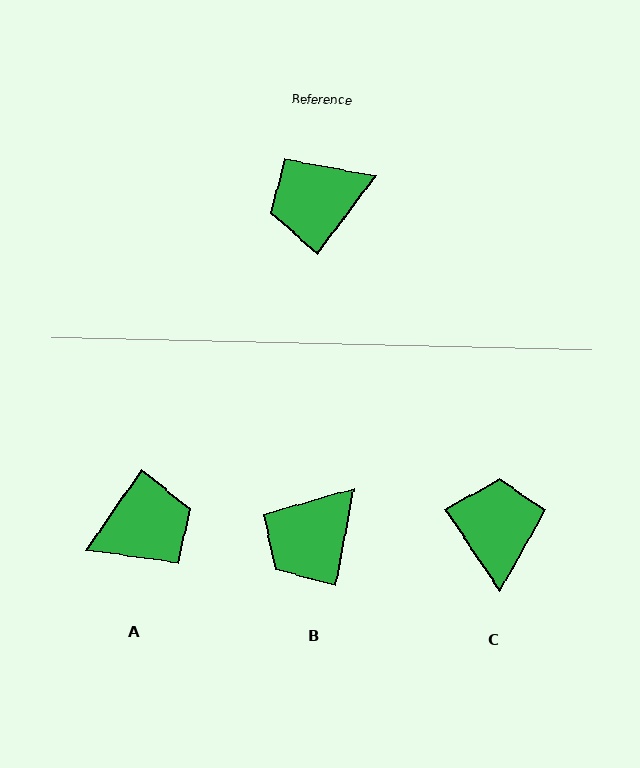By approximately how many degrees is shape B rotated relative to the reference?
Approximately 26 degrees counter-clockwise.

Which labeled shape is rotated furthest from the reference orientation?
A, about 178 degrees away.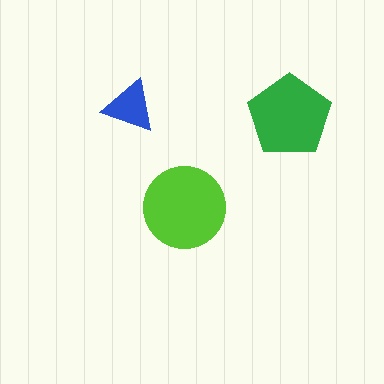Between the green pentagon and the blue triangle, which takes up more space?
The green pentagon.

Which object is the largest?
The lime circle.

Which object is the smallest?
The blue triangle.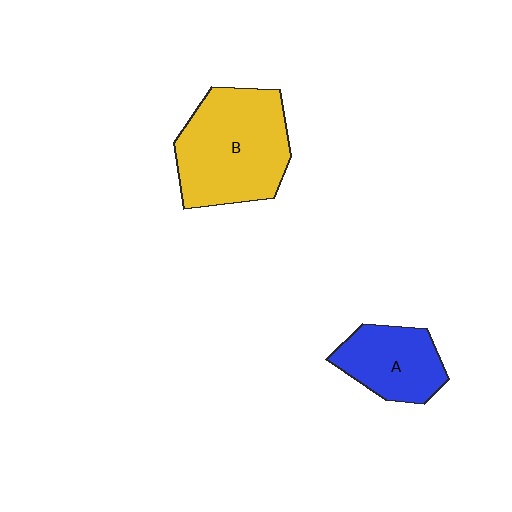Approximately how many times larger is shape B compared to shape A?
Approximately 1.7 times.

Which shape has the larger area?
Shape B (yellow).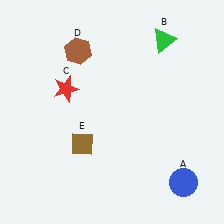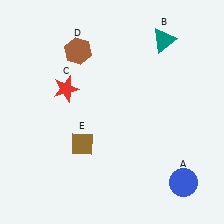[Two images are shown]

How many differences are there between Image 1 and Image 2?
There is 1 difference between the two images.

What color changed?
The triangle (B) changed from green in Image 1 to teal in Image 2.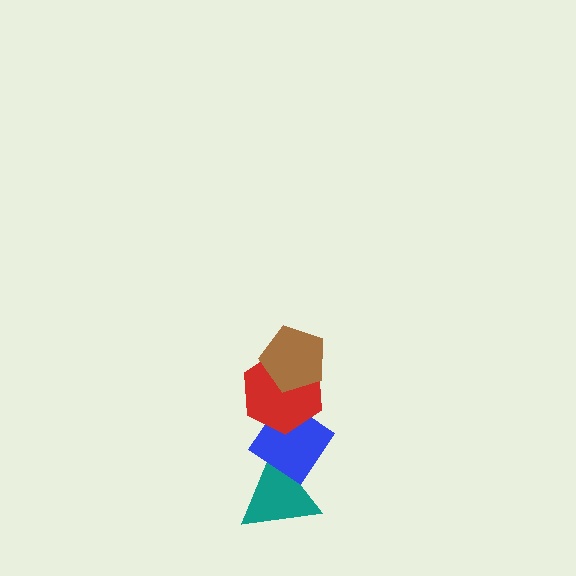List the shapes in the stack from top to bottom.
From top to bottom: the brown pentagon, the red hexagon, the blue diamond, the teal triangle.